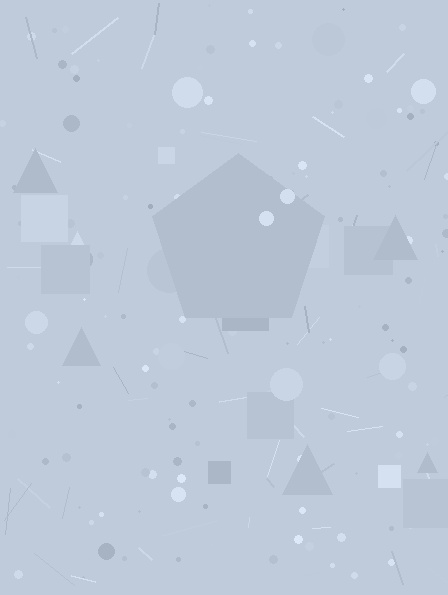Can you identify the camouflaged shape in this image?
The camouflaged shape is a pentagon.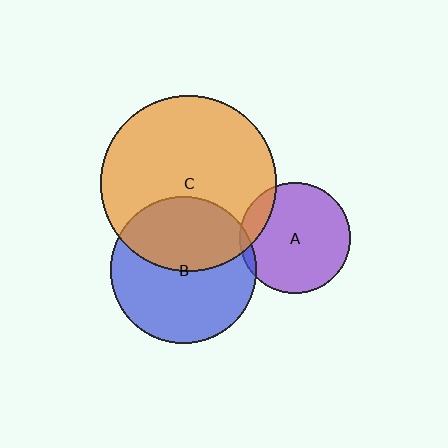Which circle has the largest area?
Circle C (orange).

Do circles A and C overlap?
Yes.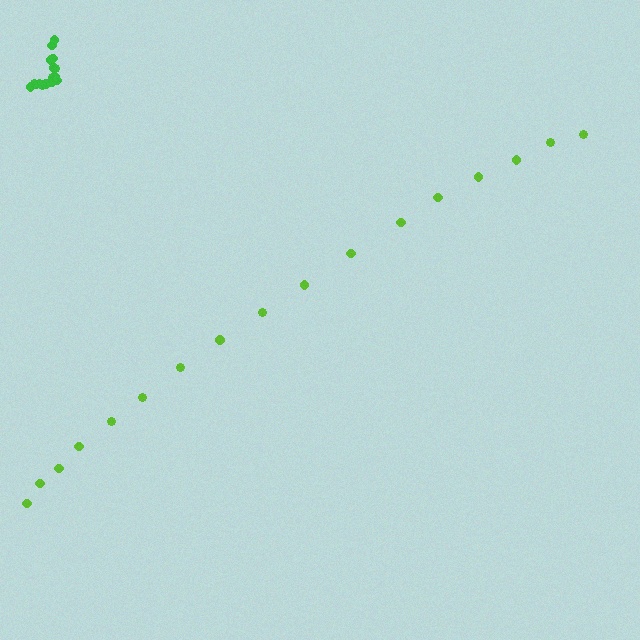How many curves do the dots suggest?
There are 2 distinct paths.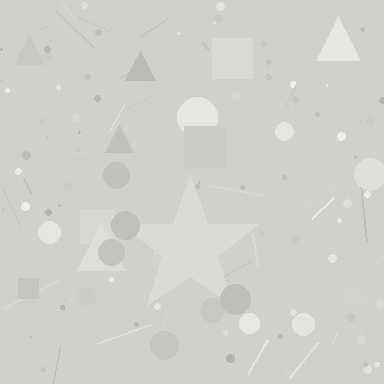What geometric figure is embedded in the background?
A star is embedded in the background.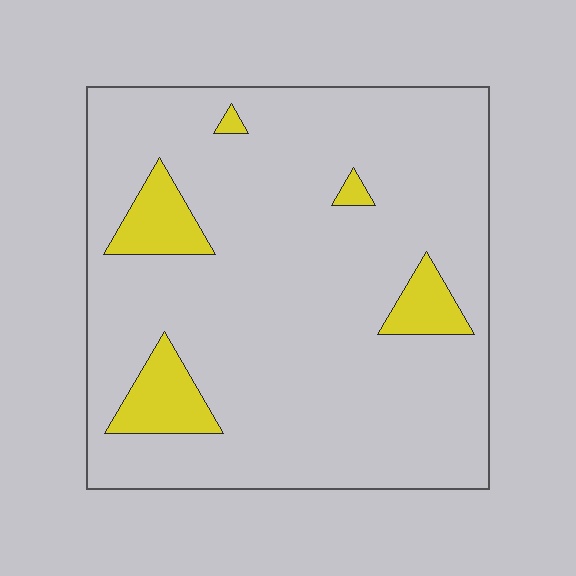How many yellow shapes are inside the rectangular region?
5.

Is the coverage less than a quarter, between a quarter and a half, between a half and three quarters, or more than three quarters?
Less than a quarter.